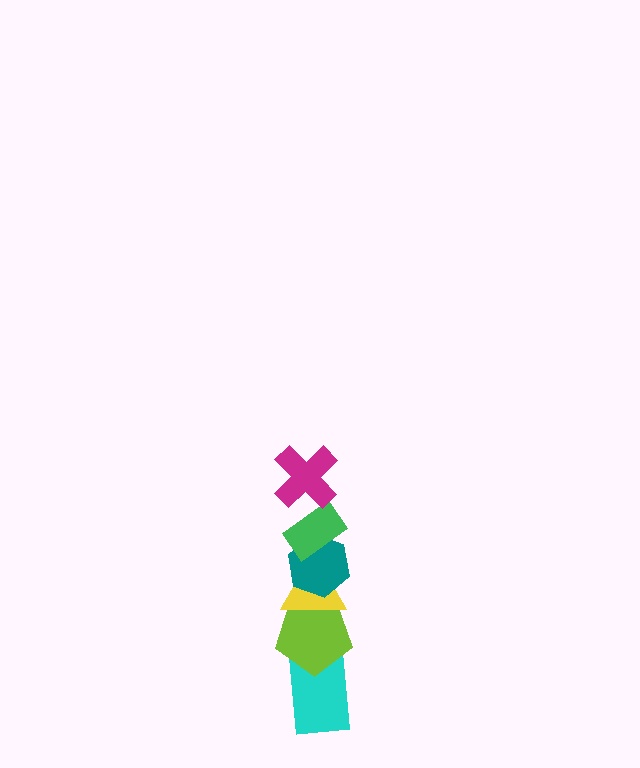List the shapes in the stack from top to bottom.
From top to bottom: the magenta cross, the green rectangle, the teal hexagon, the yellow triangle, the lime pentagon, the cyan rectangle.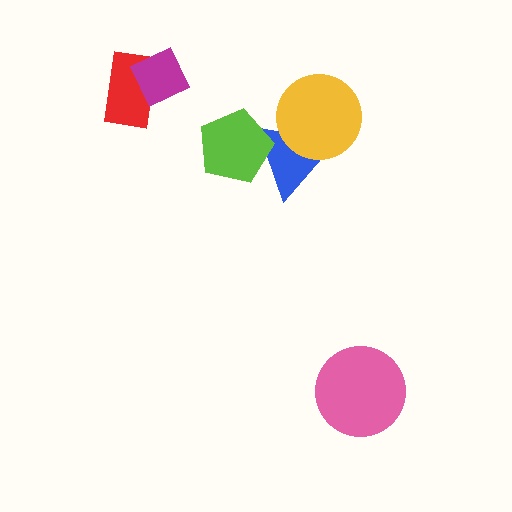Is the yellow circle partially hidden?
No, no other shape covers it.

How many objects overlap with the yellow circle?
1 object overlaps with the yellow circle.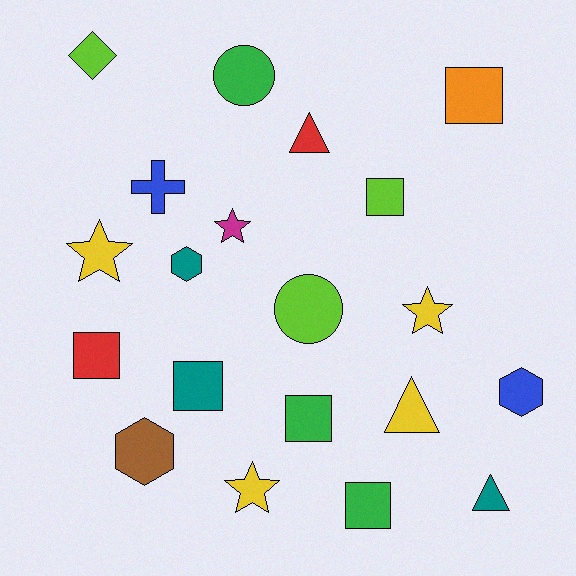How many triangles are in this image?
There are 3 triangles.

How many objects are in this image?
There are 20 objects.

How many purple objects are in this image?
There are no purple objects.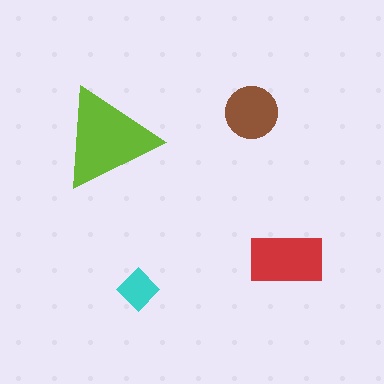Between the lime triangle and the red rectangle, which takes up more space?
The lime triangle.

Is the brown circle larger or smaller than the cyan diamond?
Larger.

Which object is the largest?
The lime triangle.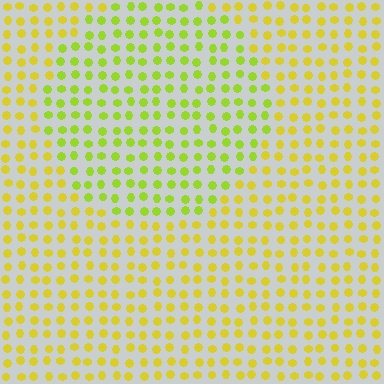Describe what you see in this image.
The image is filled with small yellow elements in a uniform arrangement. A circle-shaped region is visible where the elements are tinted to a slightly different hue, forming a subtle color boundary.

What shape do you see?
I see a circle.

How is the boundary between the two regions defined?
The boundary is defined purely by a slight shift in hue (about 27 degrees). Spacing, size, and orientation are identical on both sides.